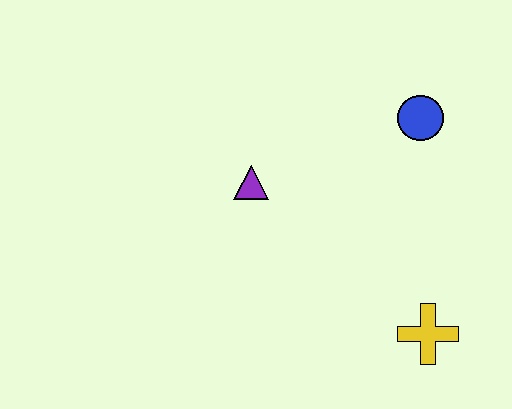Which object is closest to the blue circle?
The purple triangle is closest to the blue circle.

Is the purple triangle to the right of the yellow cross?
No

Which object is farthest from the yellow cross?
The purple triangle is farthest from the yellow cross.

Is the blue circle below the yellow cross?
No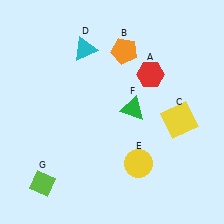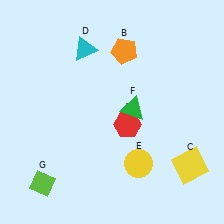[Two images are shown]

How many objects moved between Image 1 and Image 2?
2 objects moved between the two images.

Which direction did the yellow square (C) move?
The yellow square (C) moved down.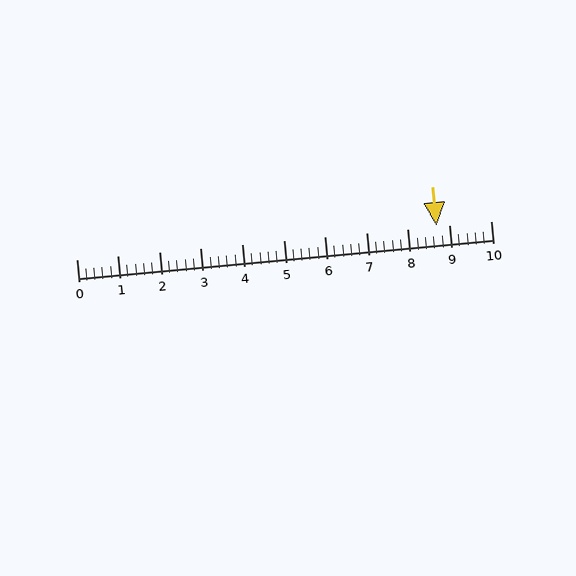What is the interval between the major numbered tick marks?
The major tick marks are spaced 1 units apart.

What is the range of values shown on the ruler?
The ruler shows values from 0 to 10.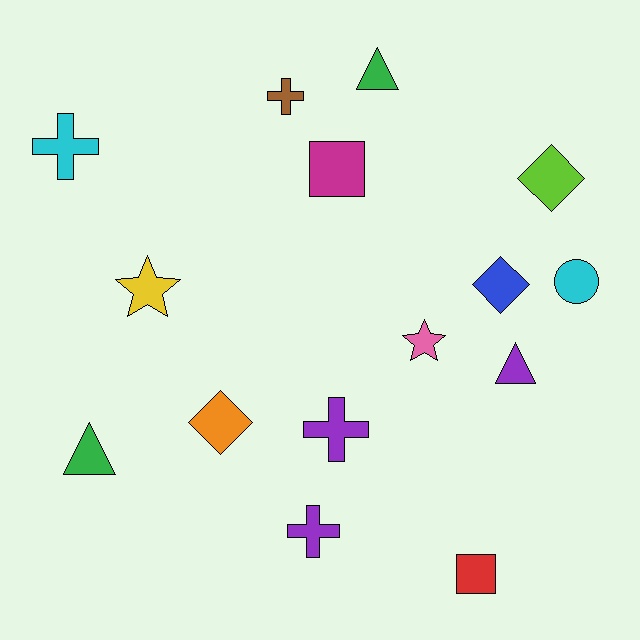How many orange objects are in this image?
There is 1 orange object.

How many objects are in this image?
There are 15 objects.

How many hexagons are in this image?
There are no hexagons.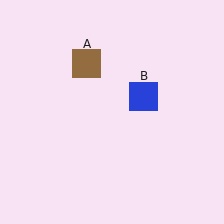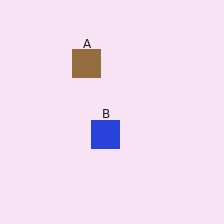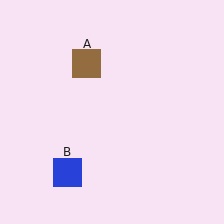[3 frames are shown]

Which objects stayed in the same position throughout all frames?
Brown square (object A) remained stationary.